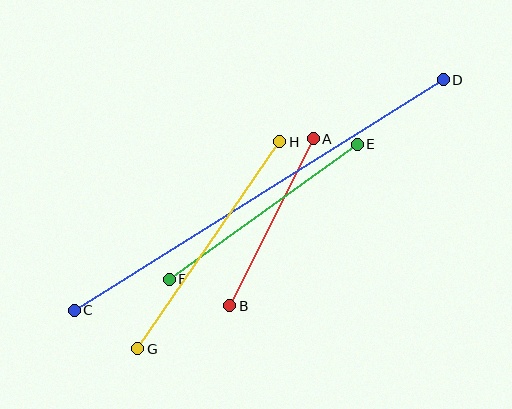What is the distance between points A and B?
The distance is approximately 186 pixels.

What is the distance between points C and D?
The distance is approximately 435 pixels.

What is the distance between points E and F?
The distance is approximately 232 pixels.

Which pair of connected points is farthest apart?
Points C and D are farthest apart.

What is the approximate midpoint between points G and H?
The midpoint is at approximately (209, 245) pixels.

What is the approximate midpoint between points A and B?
The midpoint is at approximately (272, 222) pixels.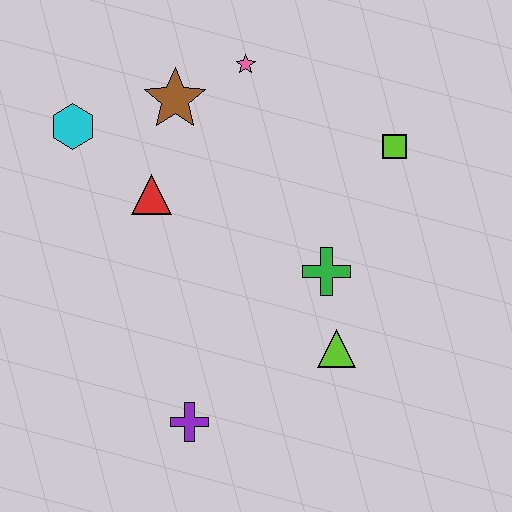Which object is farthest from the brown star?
The purple cross is farthest from the brown star.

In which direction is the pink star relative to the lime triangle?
The pink star is above the lime triangle.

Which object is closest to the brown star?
The pink star is closest to the brown star.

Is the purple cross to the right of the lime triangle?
No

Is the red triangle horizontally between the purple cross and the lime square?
No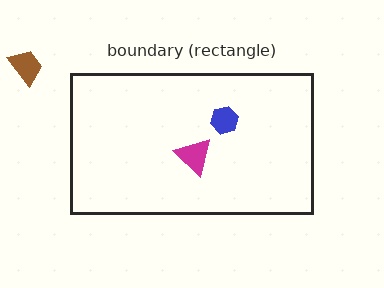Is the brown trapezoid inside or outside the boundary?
Outside.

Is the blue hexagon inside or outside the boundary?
Inside.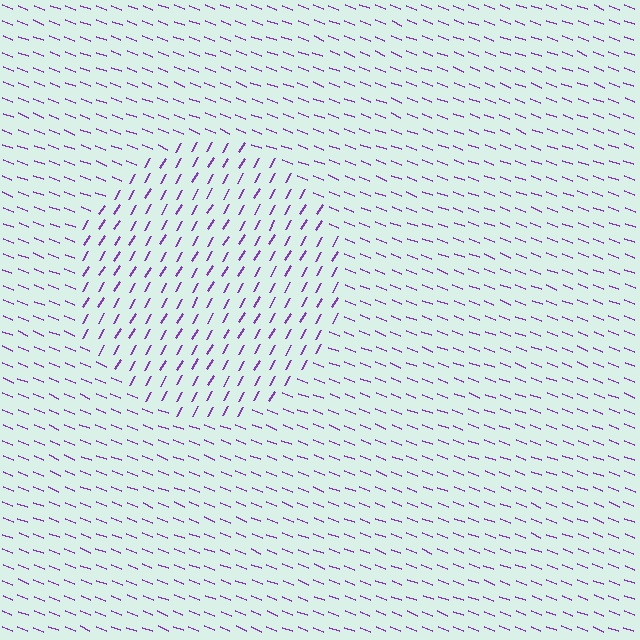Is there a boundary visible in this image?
Yes, there is a texture boundary formed by a change in line orientation.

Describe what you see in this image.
The image is filled with small purple line segments. A circle region in the image has lines oriented differently from the surrounding lines, creating a visible texture boundary.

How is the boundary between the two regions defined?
The boundary is defined purely by a change in line orientation (approximately 81 degrees difference). All lines are the same color and thickness.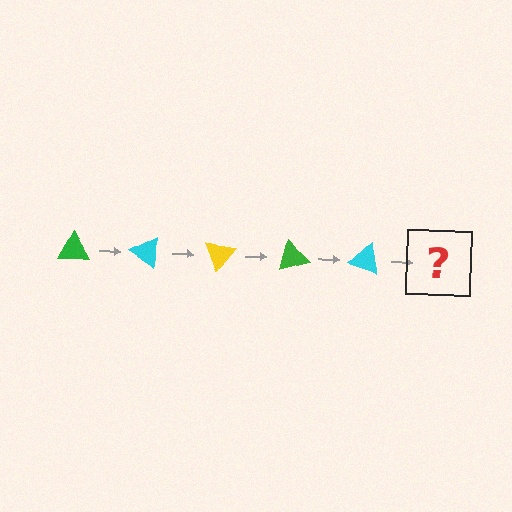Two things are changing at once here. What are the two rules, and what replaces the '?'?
The two rules are that it rotates 35 degrees each step and the color cycles through green, cyan, and yellow. The '?' should be a yellow triangle, rotated 175 degrees from the start.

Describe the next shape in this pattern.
It should be a yellow triangle, rotated 175 degrees from the start.